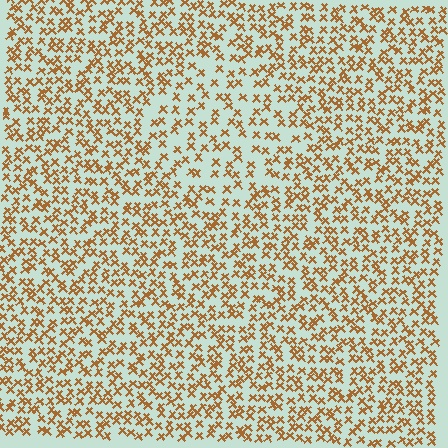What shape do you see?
I see a diamond.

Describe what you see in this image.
The image contains small brown elements arranged at two different densities. A diamond-shaped region is visible where the elements are less densely packed than the surrounding area.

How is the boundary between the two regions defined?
The boundary is defined by a change in element density (approximately 1.6x ratio). All elements are the same color, size, and shape.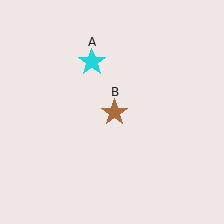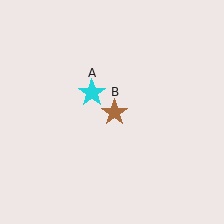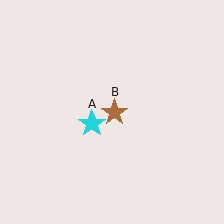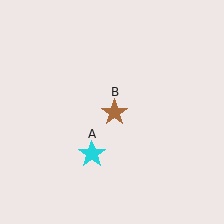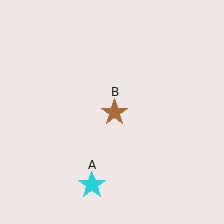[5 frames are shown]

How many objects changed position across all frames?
1 object changed position: cyan star (object A).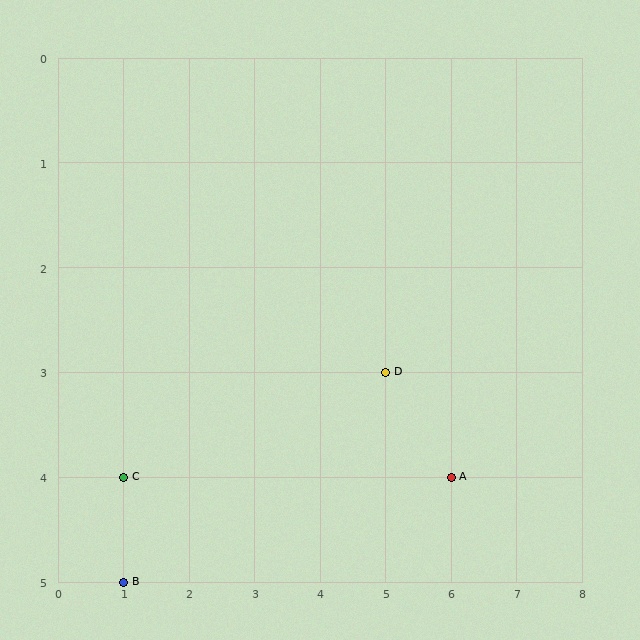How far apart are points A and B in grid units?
Points A and B are 5 columns and 1 row apart (about 5.1 grid units diagonally).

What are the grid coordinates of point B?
Point B is at grid coordinates (1, 5).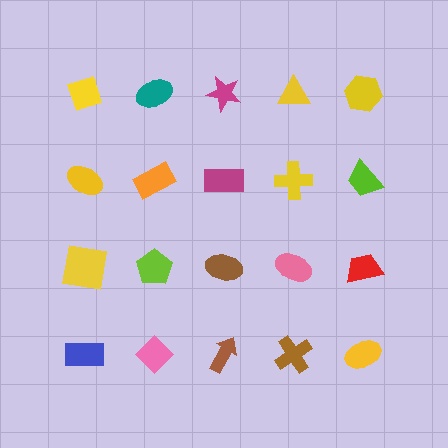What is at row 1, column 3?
A magenta star.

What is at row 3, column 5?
A red trapezoid.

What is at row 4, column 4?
A brown cross.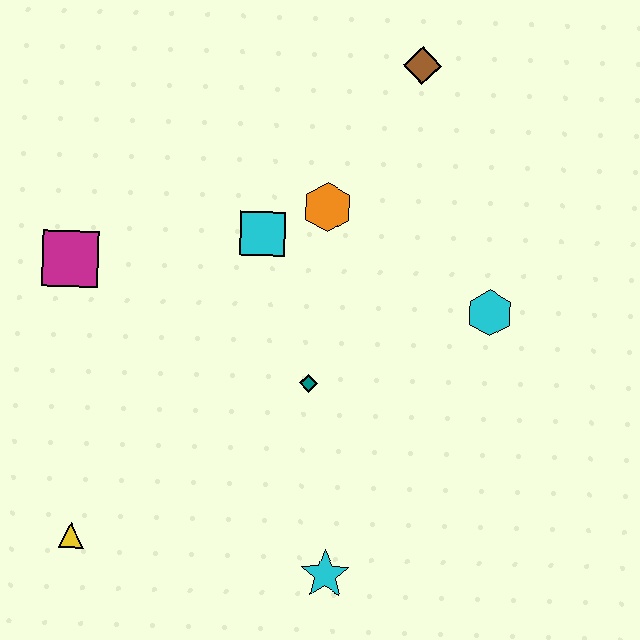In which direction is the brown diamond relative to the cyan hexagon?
The brown diamond is above the cyan hexagon.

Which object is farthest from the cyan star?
The brown diamond is farthest from the cyan star.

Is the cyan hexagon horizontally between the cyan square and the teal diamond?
No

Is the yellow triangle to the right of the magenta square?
Yes